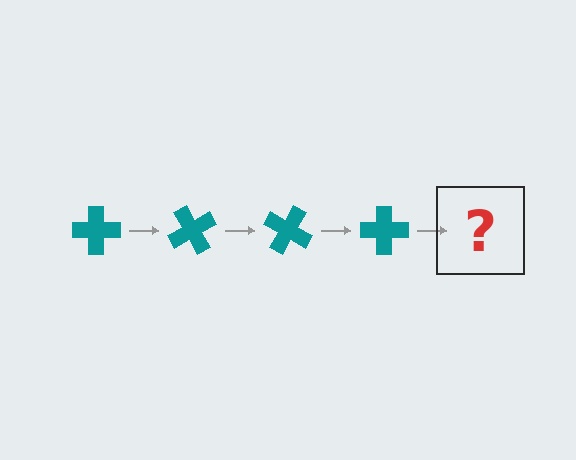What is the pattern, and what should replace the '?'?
The pattern is that the cross rotates 60 degrees each step. The '?' should be a teal cross rotated 240 degrees.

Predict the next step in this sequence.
The next step is a teal cross rotated 240 degrees.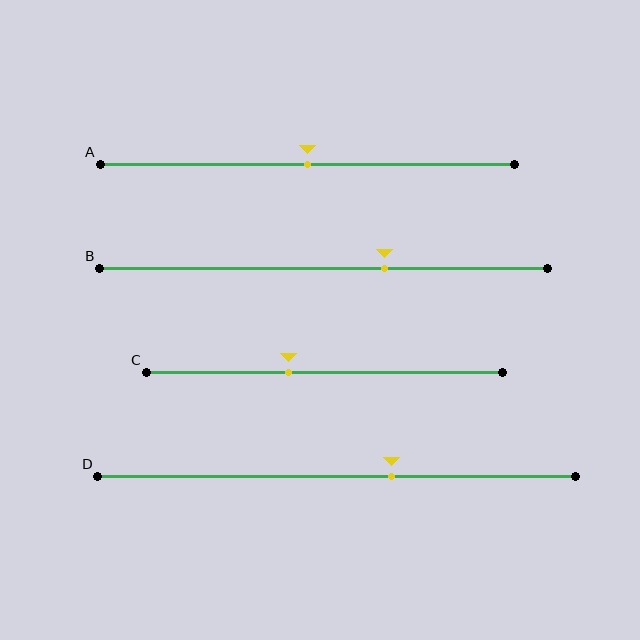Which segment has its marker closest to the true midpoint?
Segment A has its marker closest to the true midpoint.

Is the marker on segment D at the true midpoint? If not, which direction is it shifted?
No, the marker on segment D is shifted to the right by about 12% of the segment length.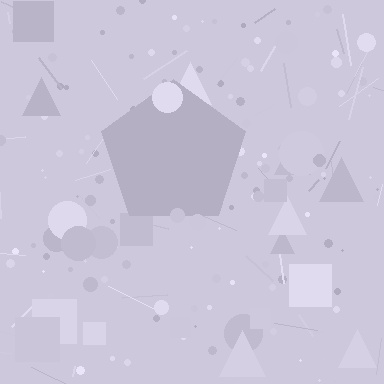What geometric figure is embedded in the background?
A pentagon is embedded in the background.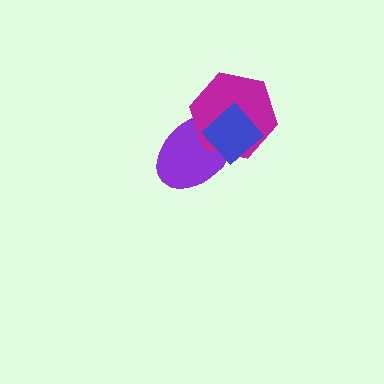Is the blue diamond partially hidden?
No, no other shape covers it.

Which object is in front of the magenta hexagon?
The blue diamond is in front of the magenta hexagon.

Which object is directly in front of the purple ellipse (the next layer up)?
The magenta hexagon is directly in front of the purple ellipse.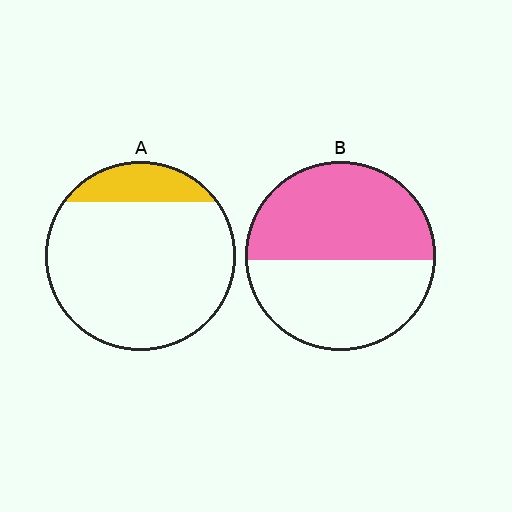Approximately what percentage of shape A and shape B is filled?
A is approximately 15% and B is approximately 55%.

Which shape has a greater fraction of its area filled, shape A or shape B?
Shape B.